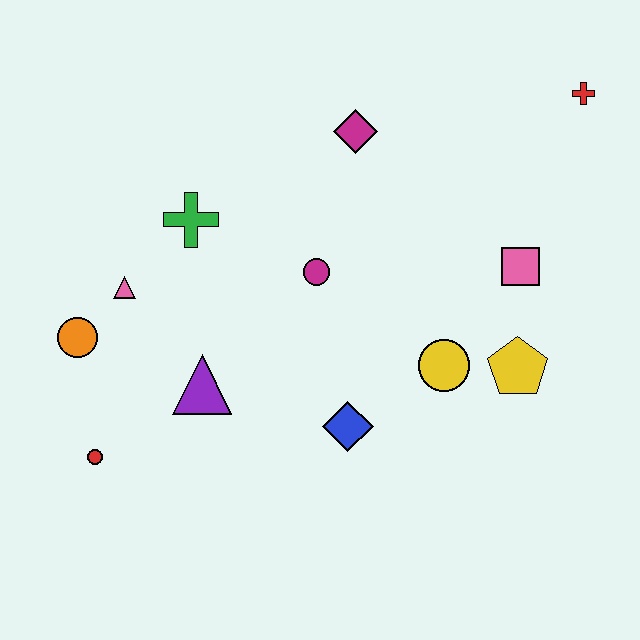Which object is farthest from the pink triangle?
The red cross is farthest from the pink triangle.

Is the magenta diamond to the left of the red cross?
Yes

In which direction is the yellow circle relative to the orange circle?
The yellow circle is to the right of the orange circle.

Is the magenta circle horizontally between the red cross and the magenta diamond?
No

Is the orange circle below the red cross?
Yes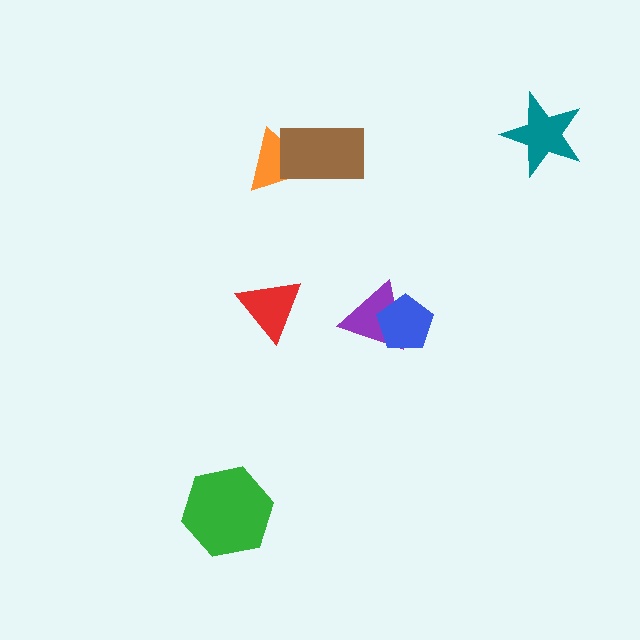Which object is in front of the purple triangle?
The blue pentagon is in front of the purple triangle.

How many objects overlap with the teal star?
0 objects overlap with the teal star.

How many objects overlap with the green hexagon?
0 objects overlap with the green hexagon.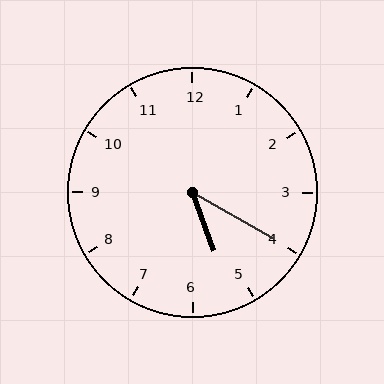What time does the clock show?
5:20.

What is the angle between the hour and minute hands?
Approximately 40 degrees.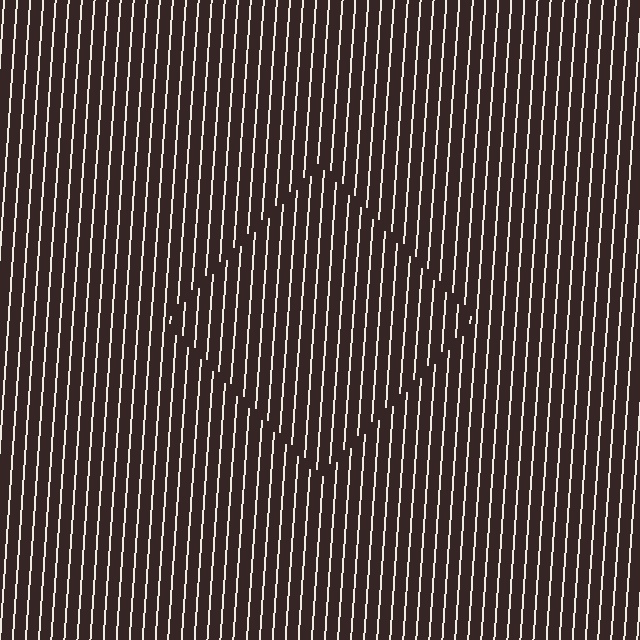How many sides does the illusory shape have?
4 sides — the line-ends trace a square.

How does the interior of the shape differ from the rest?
The interior of the shape contains the same grating, shifted by half a period — the contour is defined by the phase discontinuity where line-ends from the inner and outer gratings abut.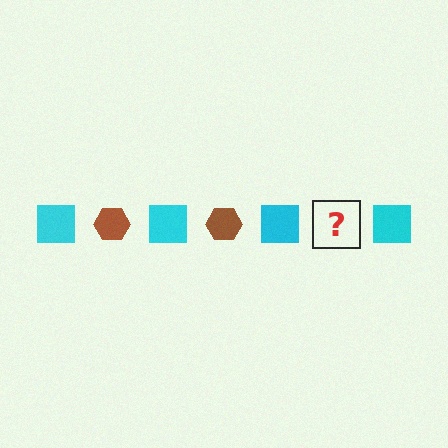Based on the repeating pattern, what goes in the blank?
The blank should be a brown hexagon.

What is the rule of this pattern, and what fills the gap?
The rule is that the pattern alternates between cyan square and brown hexagon. The gap should be filled with a brown hexagon.